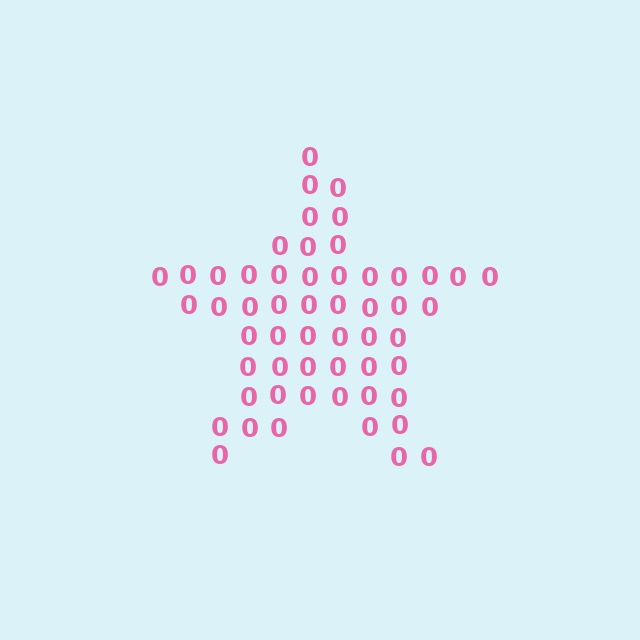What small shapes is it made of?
It is made of small digit 0's.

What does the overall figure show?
The overall figure shows a star.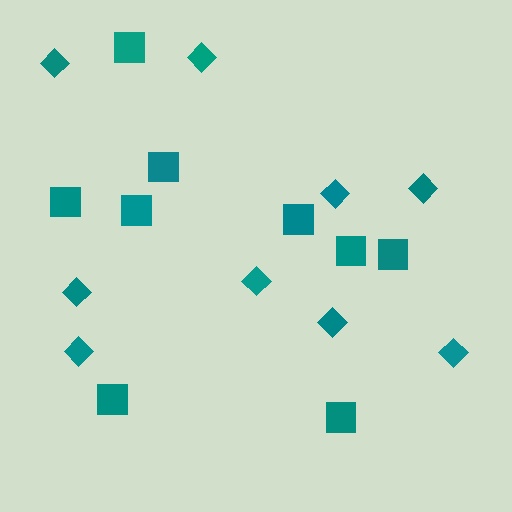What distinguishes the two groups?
There are 2 groups: one group of diamonds (9) and one group of squares (9).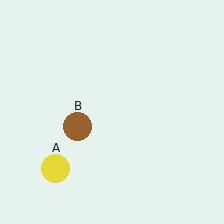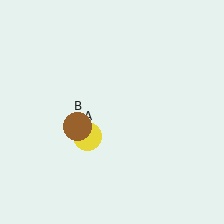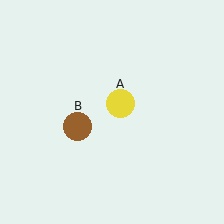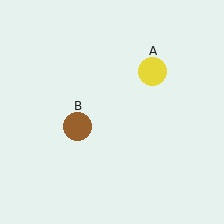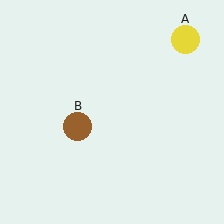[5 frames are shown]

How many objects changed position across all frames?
1 object changed position: yellow circle (object A).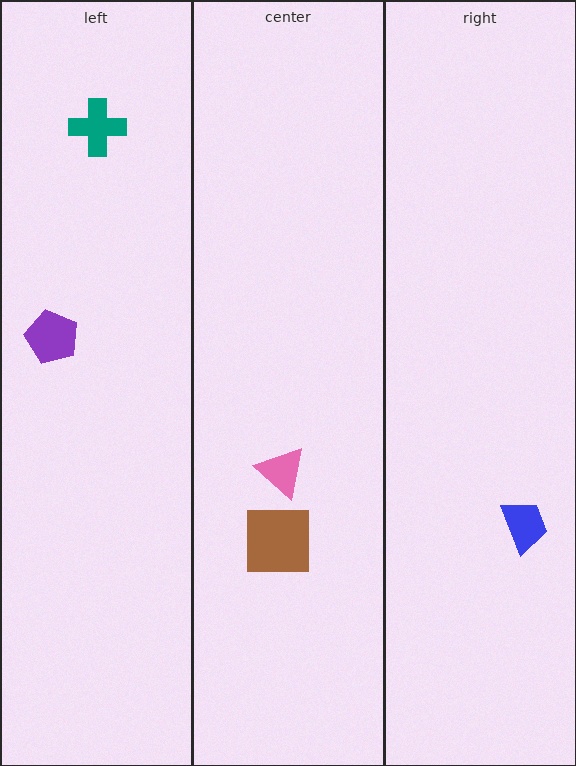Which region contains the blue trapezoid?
The right region.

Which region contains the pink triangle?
The center region.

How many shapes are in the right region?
1.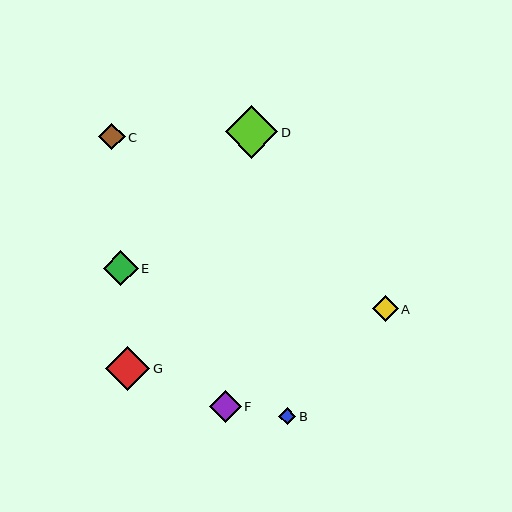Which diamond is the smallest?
Diamond B is the smallest with a size of approximately 17 pixels.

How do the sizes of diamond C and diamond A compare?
Diamond C and diamond A are approximately the same size.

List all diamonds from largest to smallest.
From largest to smallest: D, G, E, F, C, A, B.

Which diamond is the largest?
Diamond D is the largest with a size of approximately 53 pixels.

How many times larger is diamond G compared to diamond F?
Diamond G is approximately 1.4 times the size of diamond F.